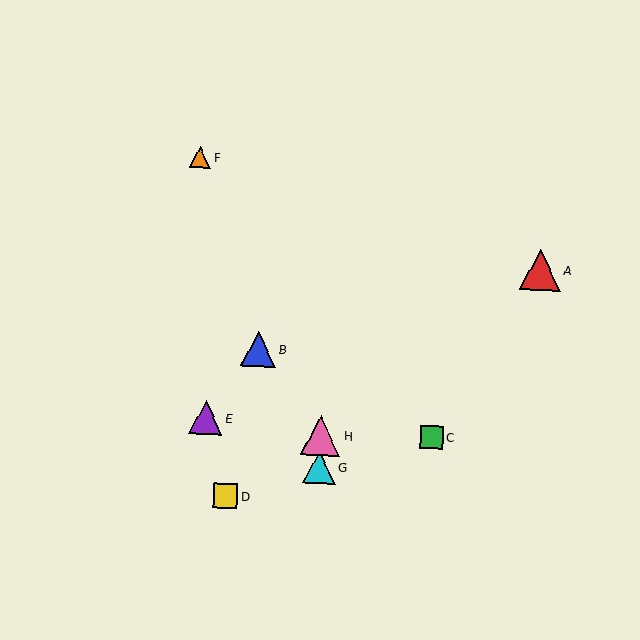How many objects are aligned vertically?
2 objects (G, H) are aligned vertically.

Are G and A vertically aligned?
No, G is at x≈319 and A is at x≈540.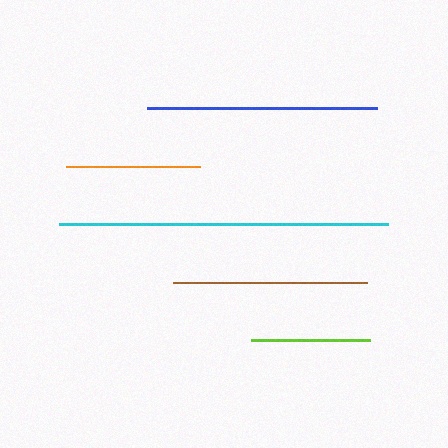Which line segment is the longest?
The cyan line is the longest at approximately 329 pixels.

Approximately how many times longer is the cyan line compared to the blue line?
The cyan line is approximately 1.4 times the length of the blue line.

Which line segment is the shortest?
The lime line is the shortest at approximately 119 pixels.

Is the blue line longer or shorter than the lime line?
The blue line is longer than the lime line.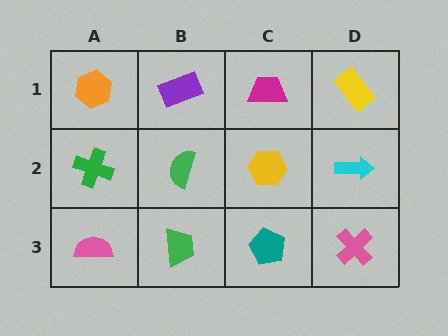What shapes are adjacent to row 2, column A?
An orange hexagon (row 1, column A), a pink semicircle (row 3, column A), a green semicircle (row 2, column B).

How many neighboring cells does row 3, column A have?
2.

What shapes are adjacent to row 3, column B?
A green semicircle (row 2, column B), a pink semicircle (row 3, column A), a teal pentagon (row 3, column C).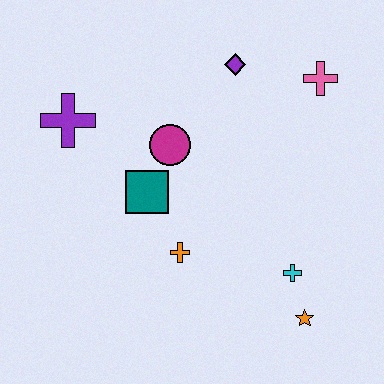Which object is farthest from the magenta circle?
The orange star is farthest from the magenta circle.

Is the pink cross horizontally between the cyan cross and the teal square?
No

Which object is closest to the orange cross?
The teal square is closest to the orange cross.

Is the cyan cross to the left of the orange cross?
No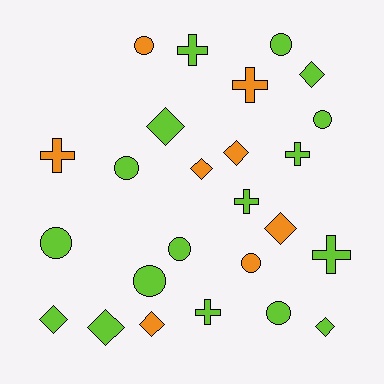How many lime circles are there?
There are 7 lime circles.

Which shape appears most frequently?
Circle, with 9 objects.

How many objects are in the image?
There are 25 objects.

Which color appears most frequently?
Lime, with 17 objects.